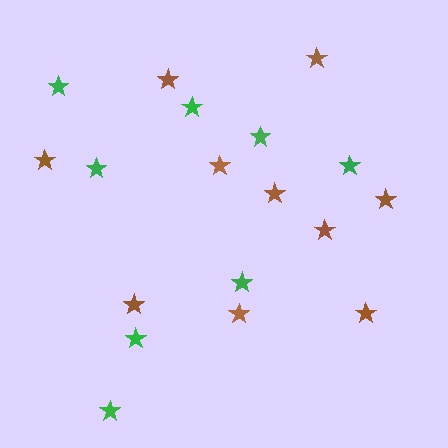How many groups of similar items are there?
There are 2 groups: one group of green stars (8) and one group of brown stars (10).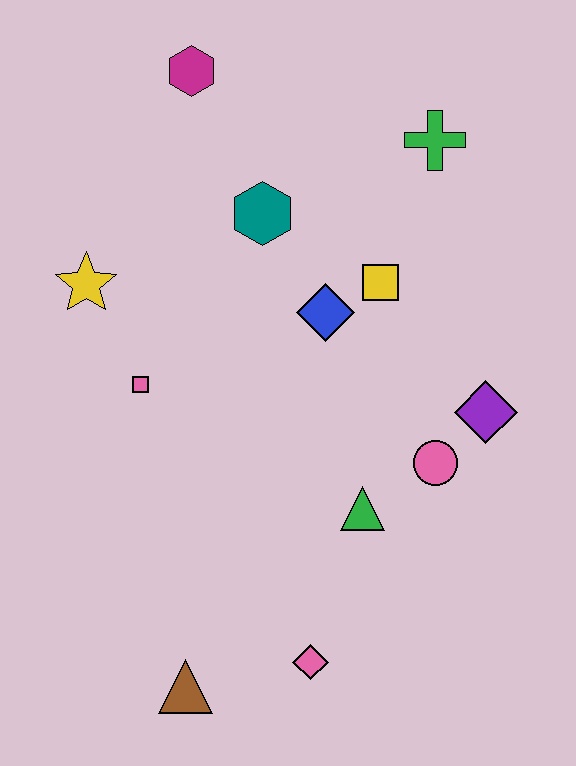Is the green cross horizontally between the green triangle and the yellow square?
No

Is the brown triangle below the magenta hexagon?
Yes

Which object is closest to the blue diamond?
The yellow square is closest to the blue diamond.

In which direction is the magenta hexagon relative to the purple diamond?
The magenta hexagon is above the purple diamond.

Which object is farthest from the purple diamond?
The magenta hexagon is farthest from the purple diamond.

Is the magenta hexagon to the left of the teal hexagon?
Yes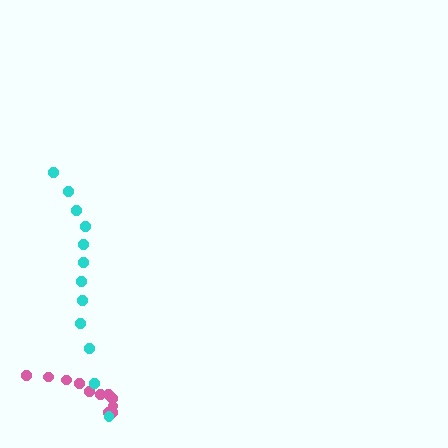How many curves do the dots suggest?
There are 2 distinct paths.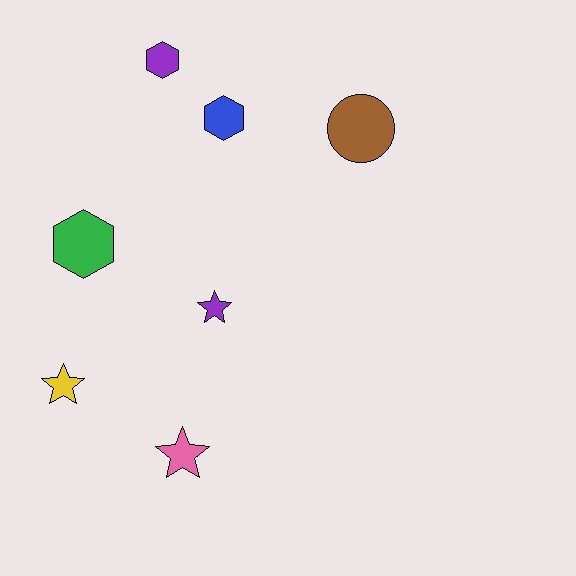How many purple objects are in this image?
There are 2 purple objects.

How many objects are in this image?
There are 7 objects.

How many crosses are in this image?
There are no crosses.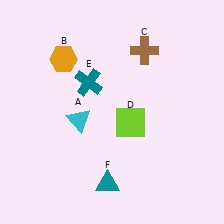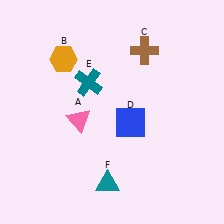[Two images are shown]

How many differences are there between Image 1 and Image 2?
There are 2 differences between the two images.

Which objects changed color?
A changed from cyan to pink. D changed from lime to blue.